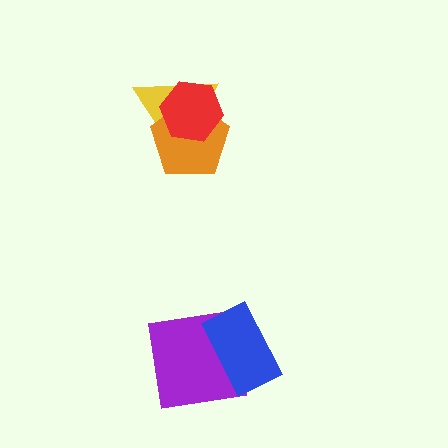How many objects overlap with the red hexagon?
2 objects overlap with the red hexagon.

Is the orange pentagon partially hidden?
Yes, it is partially covered by another shape.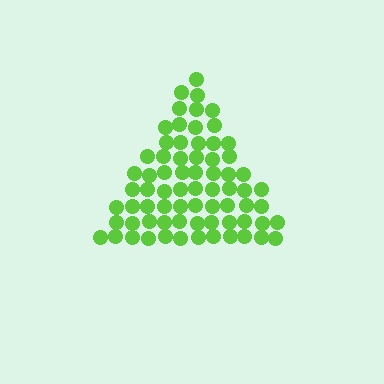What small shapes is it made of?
It is made of small circles.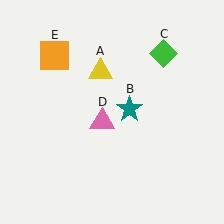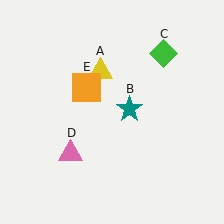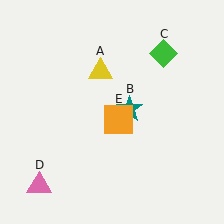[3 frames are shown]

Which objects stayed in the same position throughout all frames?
Yellow triangle (object A) and teal star (object B) and green diamond (object C) remained stationary.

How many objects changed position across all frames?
2 objects changed position: pink triangle (object D), orange square (object E).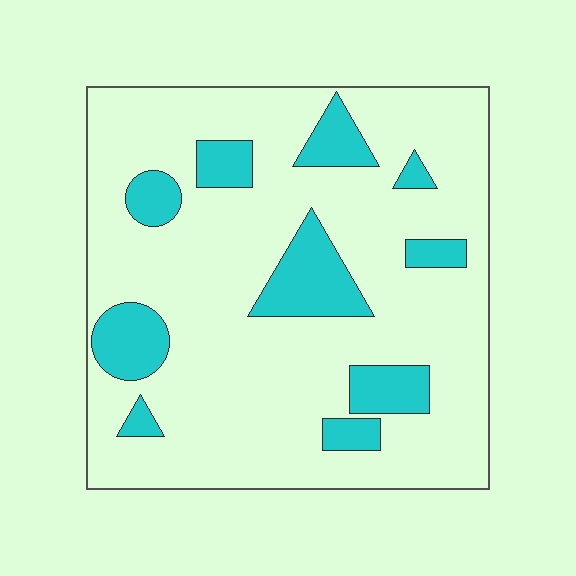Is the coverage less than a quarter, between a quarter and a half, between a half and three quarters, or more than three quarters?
Less than a quarter.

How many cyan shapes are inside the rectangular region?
10.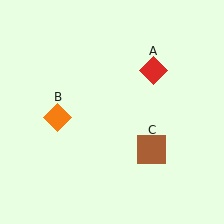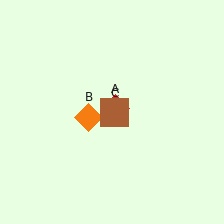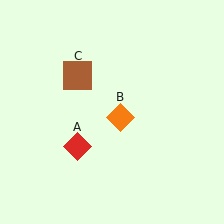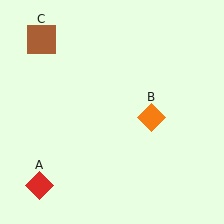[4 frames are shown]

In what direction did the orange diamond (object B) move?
The orange diamond (object B) moved right.